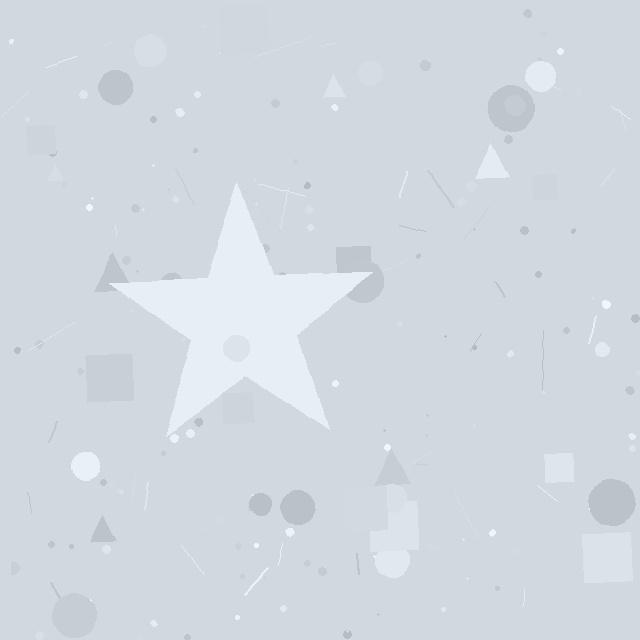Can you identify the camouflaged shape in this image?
The camouflaged shape is a star.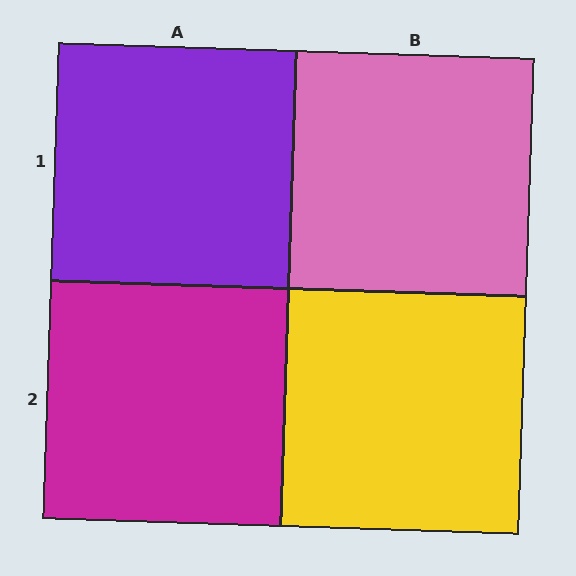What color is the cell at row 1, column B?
Pink.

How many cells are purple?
1 cell is purple.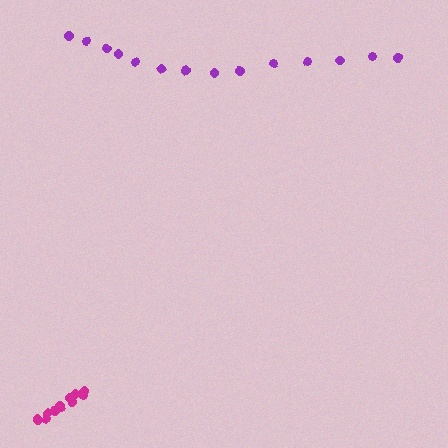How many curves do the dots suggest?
There are 2 distinct paths.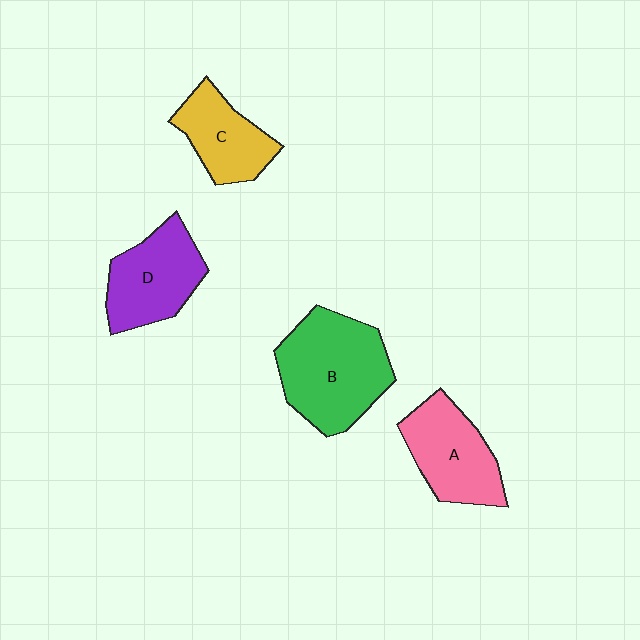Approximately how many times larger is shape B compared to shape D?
Approximately 1.4 times.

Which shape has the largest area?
Shape B (green).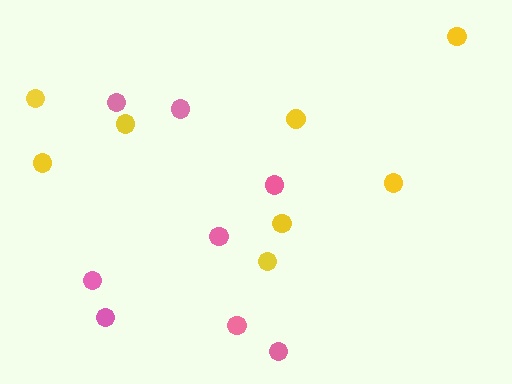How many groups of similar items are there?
There are 2 groups: one group of pink circles (8) and one group of yellow circles (8).